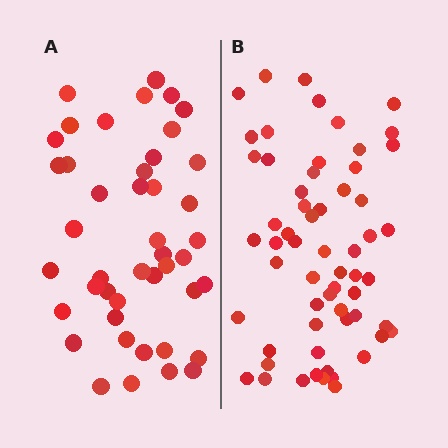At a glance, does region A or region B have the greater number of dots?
Region B (the right region) has more dots.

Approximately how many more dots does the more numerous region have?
Region B has approximately 15 more dots than region A.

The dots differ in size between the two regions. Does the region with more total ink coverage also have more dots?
No. Region A has more total ink coverage because its dots are larger, but region B actually contains more individual dots. Total area can be misleading — the number of items is what matters here.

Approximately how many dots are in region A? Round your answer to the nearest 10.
About 40 dots. (The exact count is 44, which rounds to 40.)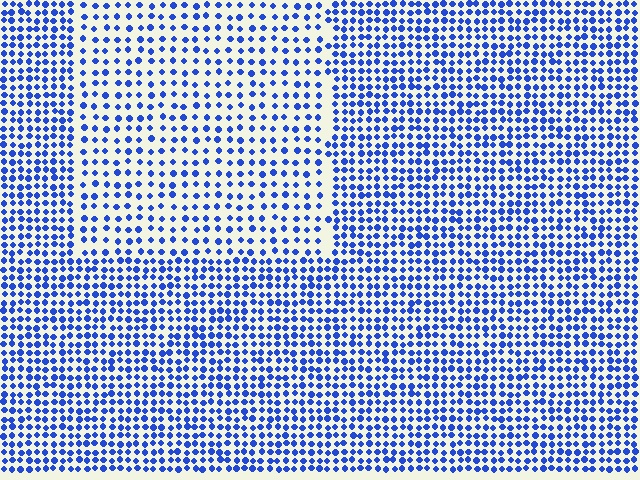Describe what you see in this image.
The image contains small blue elements arranged at two different densities. A rectangle-shaped region is visible where the elements are less densely packed than the surrounding area.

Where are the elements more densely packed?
The elements are more densely packed outside the rectangle boundary.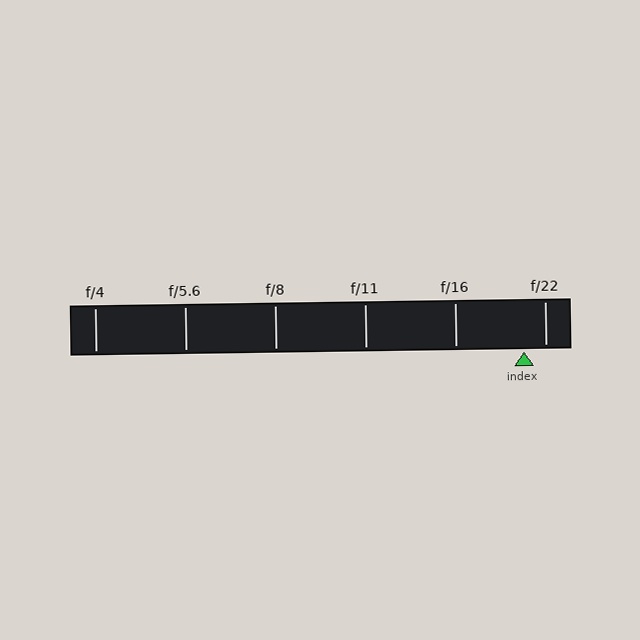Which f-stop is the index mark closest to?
The index mark is closest to f/22.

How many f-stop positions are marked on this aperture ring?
There are 6 f-stop positions marked.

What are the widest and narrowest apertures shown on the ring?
The widest aperture shown is f/4 and the narrowest is f/22.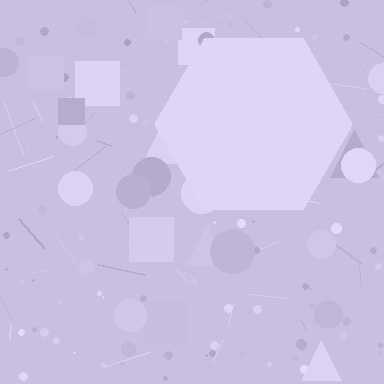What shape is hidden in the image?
A hexagon is hidden in the image.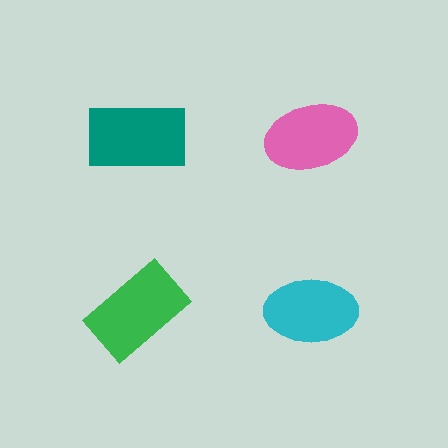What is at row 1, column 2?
A pink ellipse.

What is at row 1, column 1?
A teal rectangle.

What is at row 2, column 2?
A cyan ellipse.